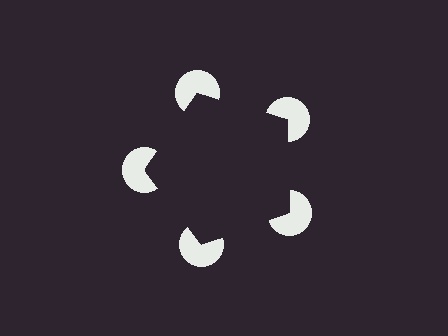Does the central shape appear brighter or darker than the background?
It typically appears slightly darker than the background, even though no actual brightness change is drawn.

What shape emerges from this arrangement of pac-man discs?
An illusory pentagon — its edges are inferred from the aligned wedge cuts in the pac-man discs, not physically drawn.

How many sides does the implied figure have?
5 sides.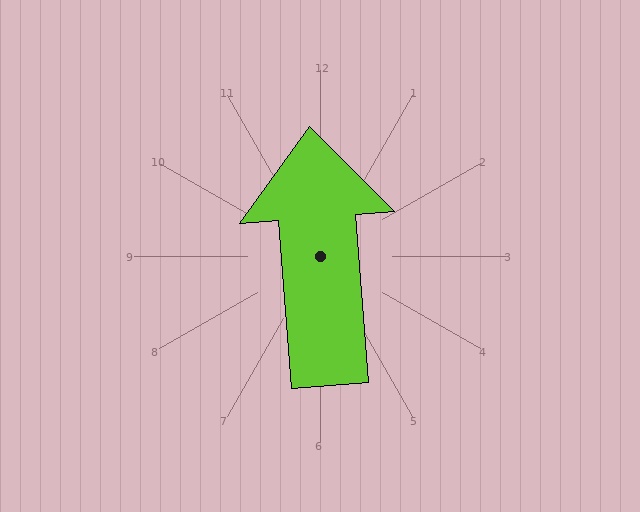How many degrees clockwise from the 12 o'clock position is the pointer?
Approximately 356 degrees.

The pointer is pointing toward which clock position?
Roughly 12 o'clock.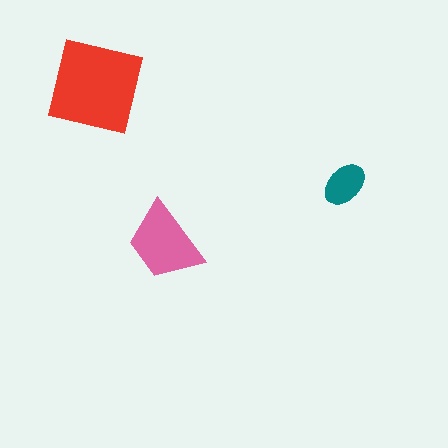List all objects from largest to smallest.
The red square, the pink trapezoid, the teal ellipse.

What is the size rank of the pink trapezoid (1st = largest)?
2nd.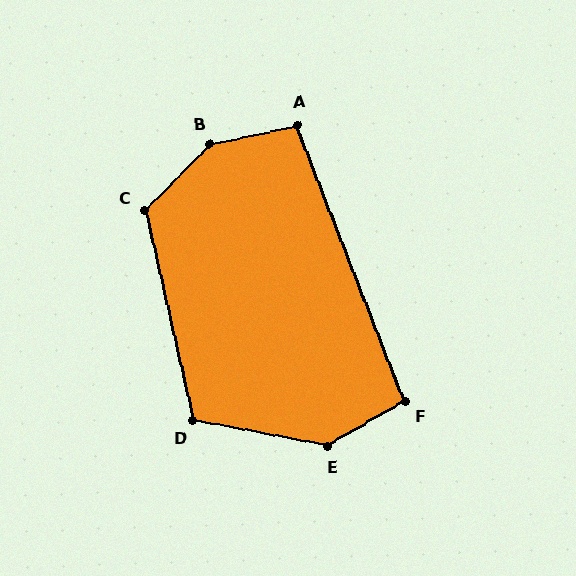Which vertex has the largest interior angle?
B, at approximately 148 degrees.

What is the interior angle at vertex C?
Approximately 122 degrees (obtuse).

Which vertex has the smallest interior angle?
F, at approximately 99 degrees.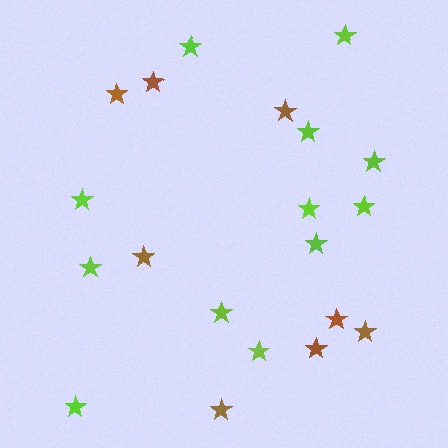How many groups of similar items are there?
There are 2 groups: one group of brown stars (8) and one group of lime stars (12).